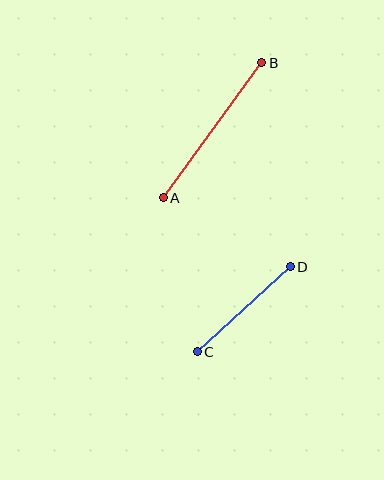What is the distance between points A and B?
The distance is approximately 167 pixels.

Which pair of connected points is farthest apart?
Points A and B are farthest apart.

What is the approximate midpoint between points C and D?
The midpoint is at approximately (244, 309) pixels.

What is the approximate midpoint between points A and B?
The midpoint is at approximately (213, 130) pixels.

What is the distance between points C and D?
The distance is approximately 126 pixels.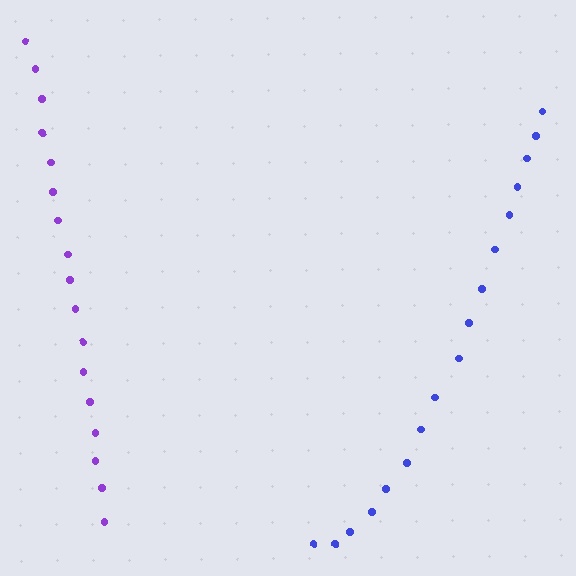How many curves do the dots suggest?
There are 2 distinct paths.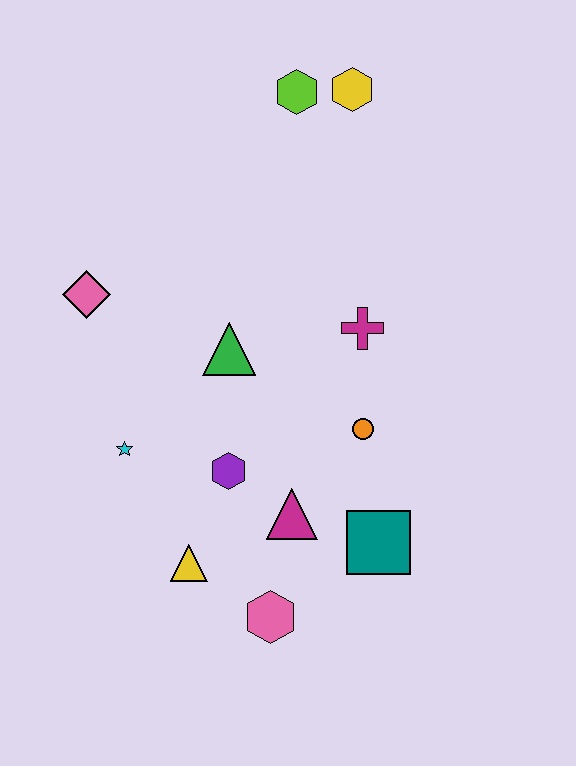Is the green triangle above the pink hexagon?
Yes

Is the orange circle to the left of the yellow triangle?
No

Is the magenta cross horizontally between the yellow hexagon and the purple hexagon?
No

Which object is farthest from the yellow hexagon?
The pink hexagon is farthest from the yellow hexagon.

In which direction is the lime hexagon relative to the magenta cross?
The lime hexagon is above the magenta cross.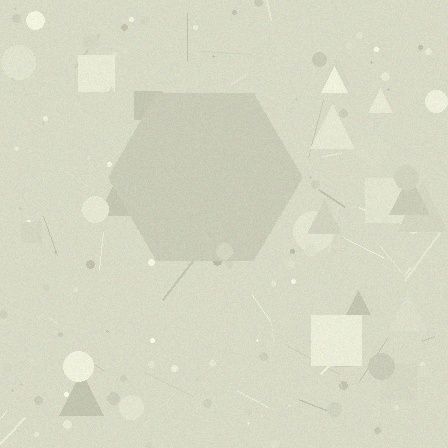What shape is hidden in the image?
A hexagon is hidden in the image.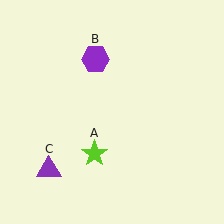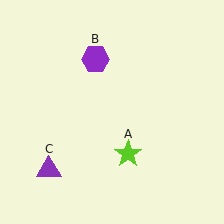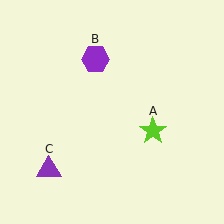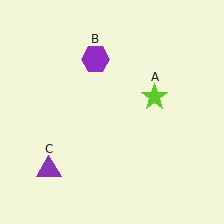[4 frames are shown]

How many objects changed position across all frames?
1 object changed position: lime star (object A).